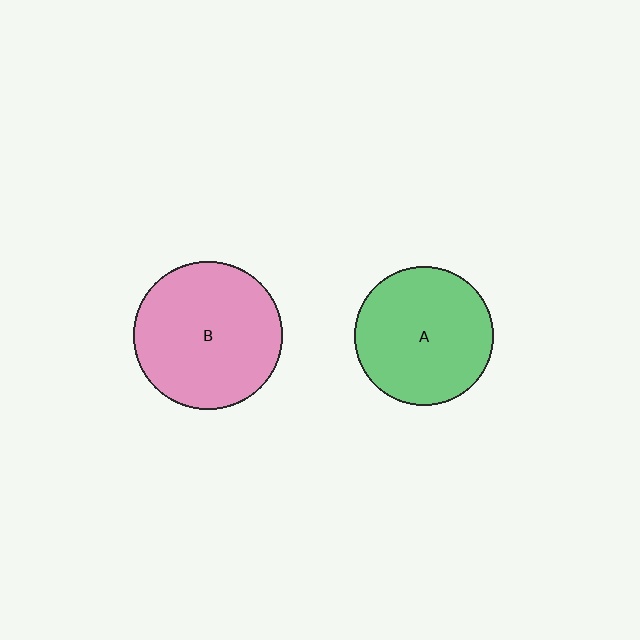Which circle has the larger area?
Circle B (pink).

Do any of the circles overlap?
No, none of the circles overlap.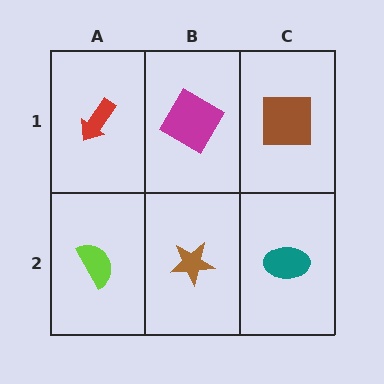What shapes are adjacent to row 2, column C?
A brown square (row 1, column C), a brown star (row 2, column B).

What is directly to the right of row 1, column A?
A magenta diamond.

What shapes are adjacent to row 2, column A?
A red arrow (row 1, column A), a brown star (row 2, column B).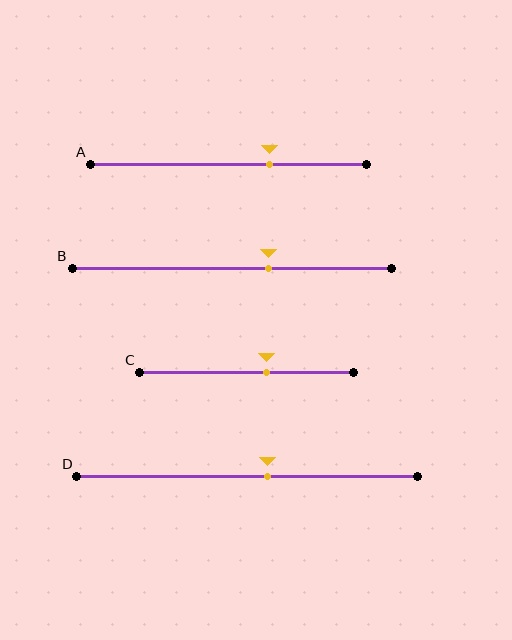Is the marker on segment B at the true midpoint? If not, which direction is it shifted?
No, the marker on segment B is shifted to the right by about 12% of the segment length.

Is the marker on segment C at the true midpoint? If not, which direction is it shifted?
No, the marker on segment C is shifted to the right by about 9% of the segment length.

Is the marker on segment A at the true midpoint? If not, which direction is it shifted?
No, the marker on segment A is shifted to the right by about 15% of the segment length.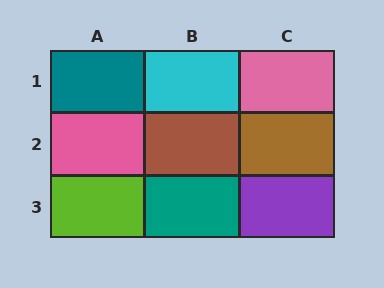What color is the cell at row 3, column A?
Lime.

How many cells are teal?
2 cells are teal.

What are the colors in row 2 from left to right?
Pink, brown, brown.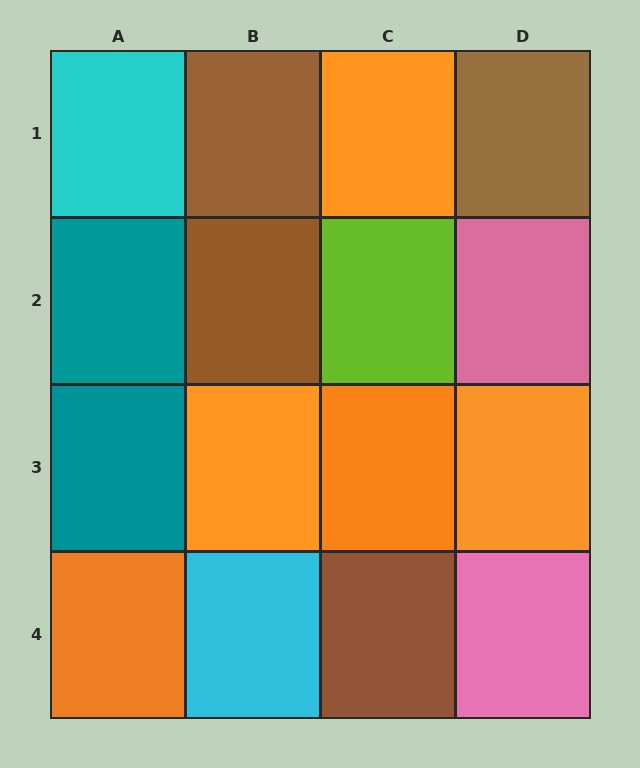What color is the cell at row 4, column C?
Brown.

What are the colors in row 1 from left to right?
Cyan, brown, orange, brown.